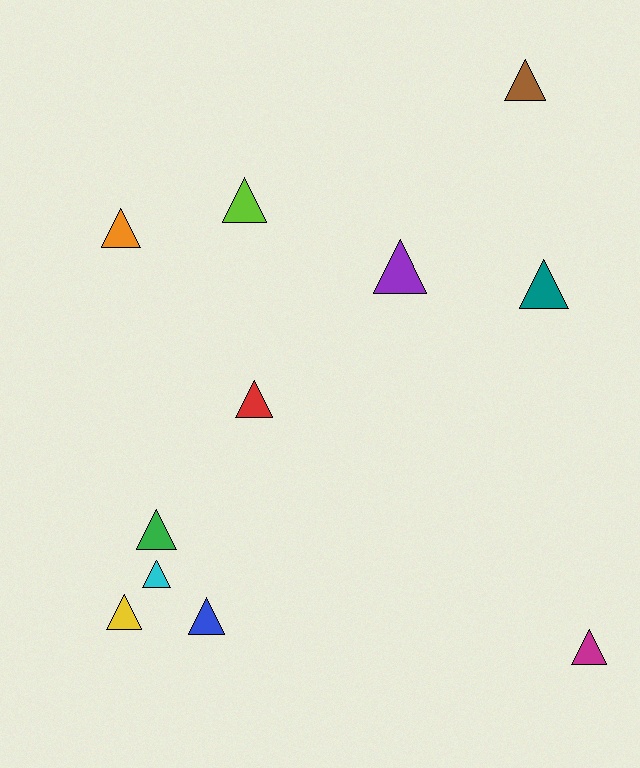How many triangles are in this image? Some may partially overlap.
There are 11 triangles.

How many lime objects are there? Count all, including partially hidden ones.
There is 1 lime object.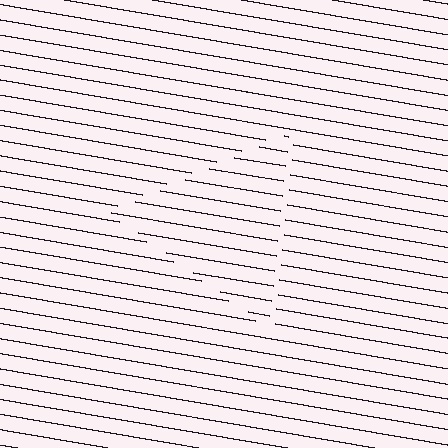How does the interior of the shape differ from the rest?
The interior of the shape contains the same grating, shifted by half a period — the contour is defined by the phase discontinuity where line-ends from the inner and outer gratings abut.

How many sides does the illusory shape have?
3 sides — the line-ends trace a triangle.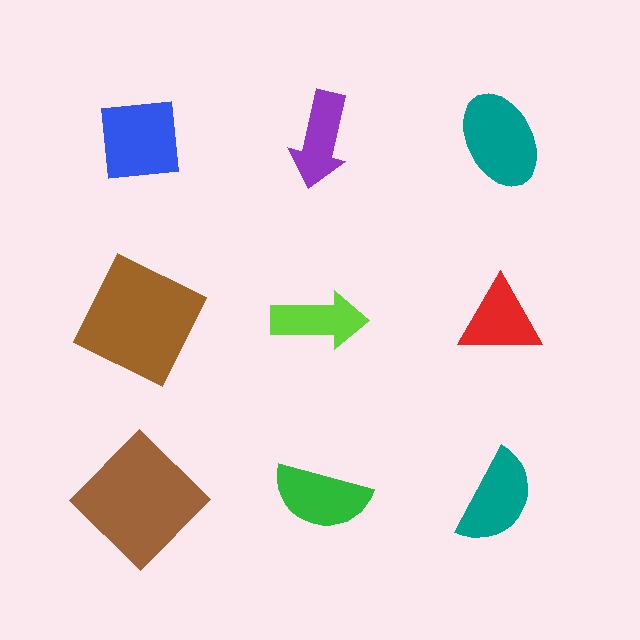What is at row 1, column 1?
A blue square.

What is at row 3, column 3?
A teal semicircle.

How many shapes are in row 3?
3 shapes.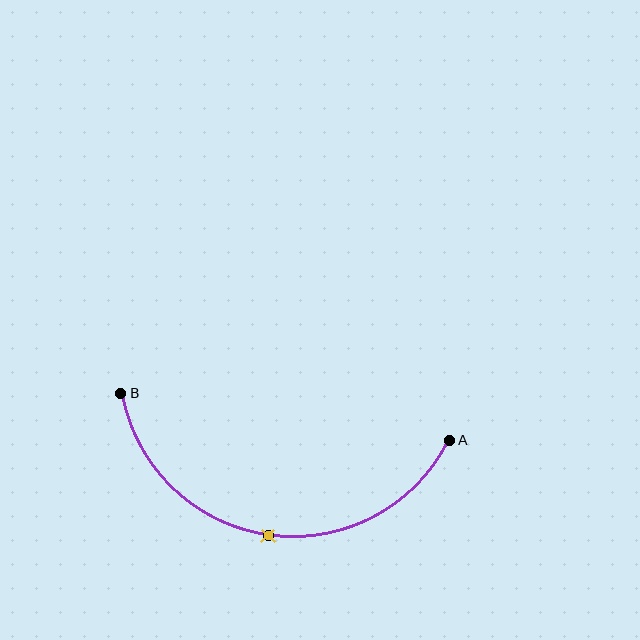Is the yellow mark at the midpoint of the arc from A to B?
Yes. The yellow mark lies on the arc at equal arc-length from both A and B — it is the arc midpoint.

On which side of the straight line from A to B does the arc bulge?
The arc bulges below the straight line connecting A and B.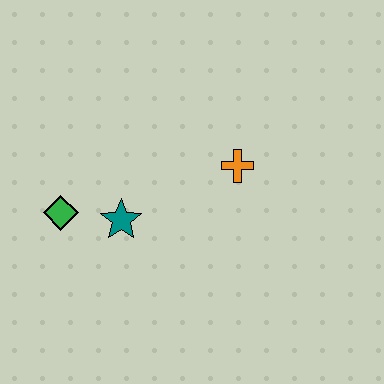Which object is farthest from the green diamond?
The orange cross is farthest from the green diamond.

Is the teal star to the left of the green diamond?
No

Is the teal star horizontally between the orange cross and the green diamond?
Yes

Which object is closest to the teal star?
The green diamond is closest to the teal star.